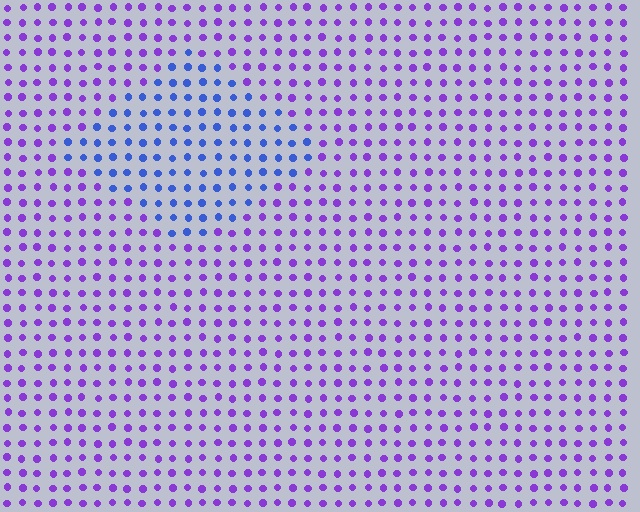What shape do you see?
I see a diamond.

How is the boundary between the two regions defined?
The boundary is defined purely by a slight shift in hue (about 45 degrees). Spacing, size, and orientation are identical on both sides.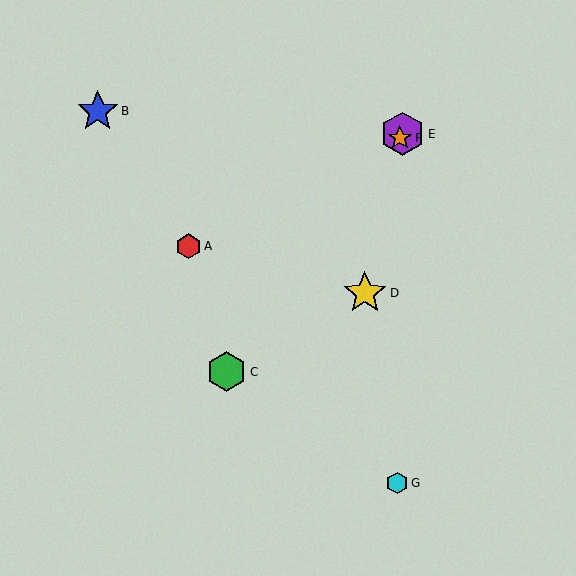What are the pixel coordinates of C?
Object C is at (227, 372).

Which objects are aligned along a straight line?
Objects C, E, F are aligned along a straight line.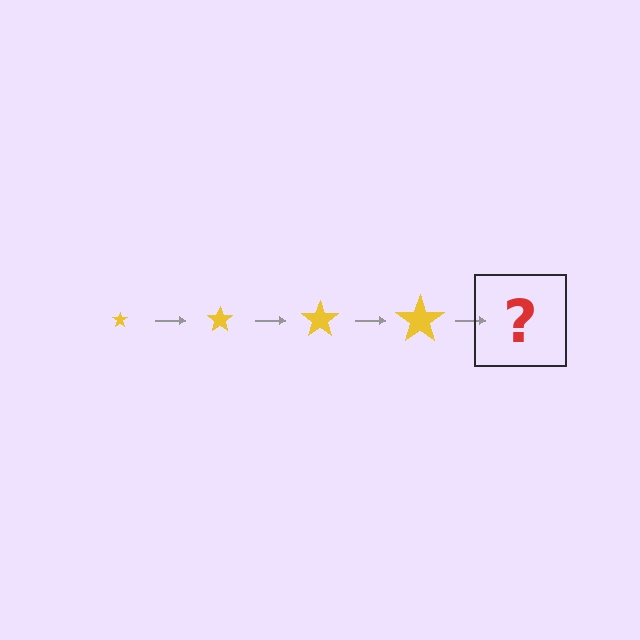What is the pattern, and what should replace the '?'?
The pattern is that the star gets progressively larger each step. The '?' should be a yellow star, larger than the previous one.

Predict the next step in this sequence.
The next step is a yellow star, larger than the previous one.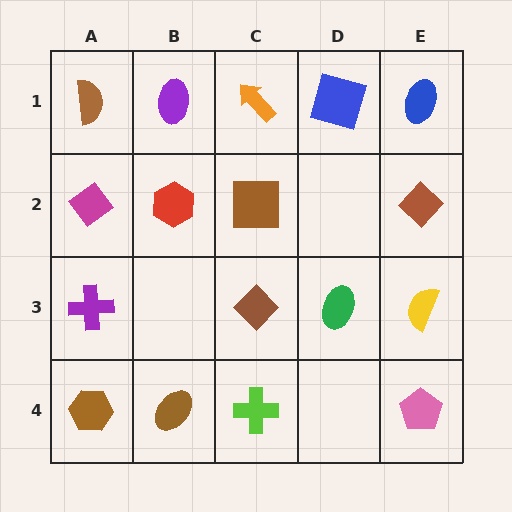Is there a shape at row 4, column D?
No, that cell is empty.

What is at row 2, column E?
A brown diamond.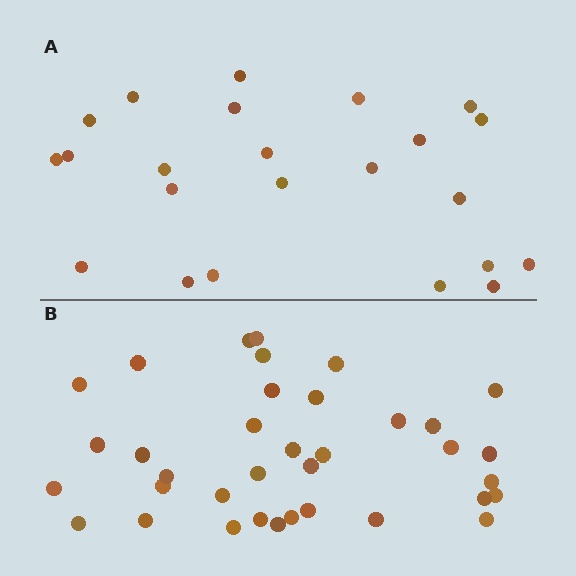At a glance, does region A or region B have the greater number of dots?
Region B (the bottom region) has more dots.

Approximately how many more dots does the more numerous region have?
Region B has approximately 15 more dots than region A.